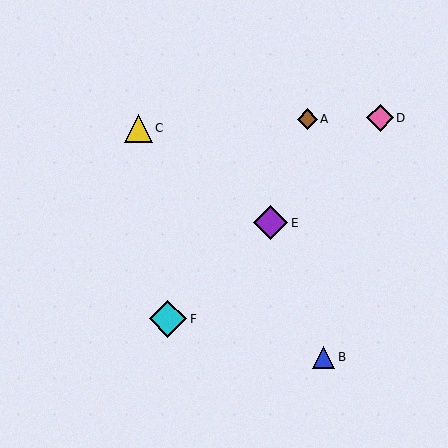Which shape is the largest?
The cyan diamond (labeled F) is the largest.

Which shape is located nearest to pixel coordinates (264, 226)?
The purple diamond (labeled E) at (271, 223) is nearest to that location.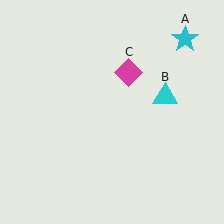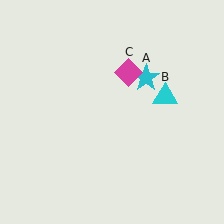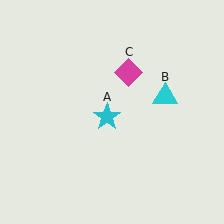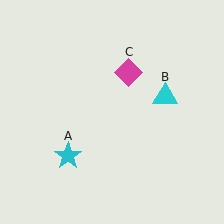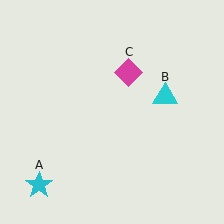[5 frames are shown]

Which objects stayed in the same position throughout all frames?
Cyan triangle (object B) and magenta diamond (object C) remained stationary.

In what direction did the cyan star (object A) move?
The cyan star (object A) moved down and to the left.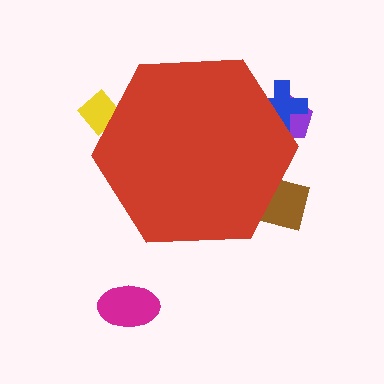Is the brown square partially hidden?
Yes, the brown square is partially hidden behind the red hexagon.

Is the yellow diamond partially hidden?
Yes, the yellow diamond is partially hidden behind the red hexagon.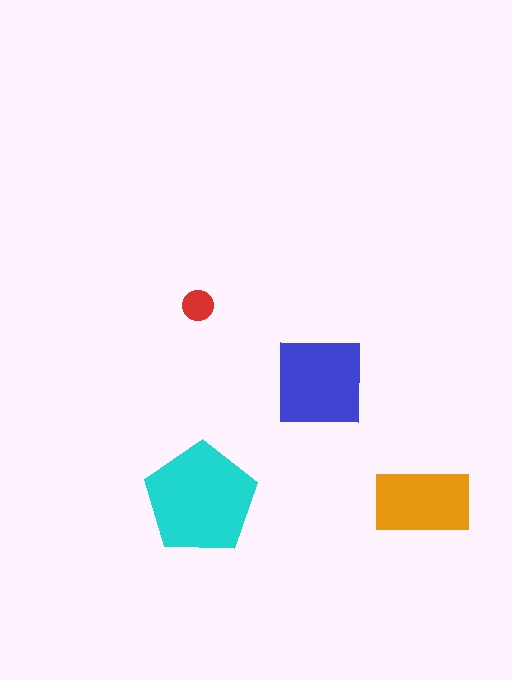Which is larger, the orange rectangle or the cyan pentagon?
The cyan pentagon.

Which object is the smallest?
The red circle.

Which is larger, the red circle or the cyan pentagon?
The cyan pentagon.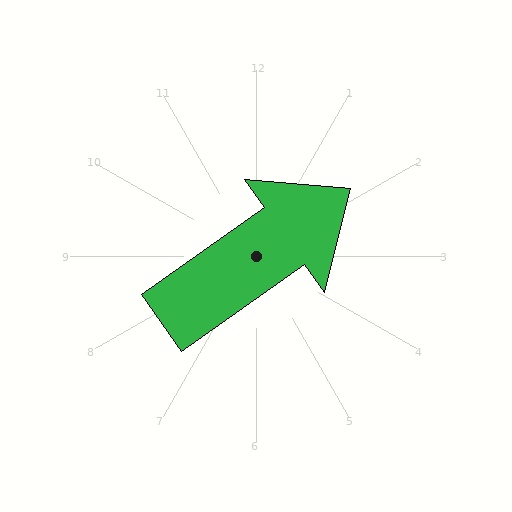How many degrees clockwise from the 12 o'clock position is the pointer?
Approximately 55 degrees.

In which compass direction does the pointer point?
Northeast.